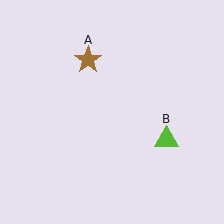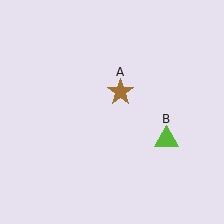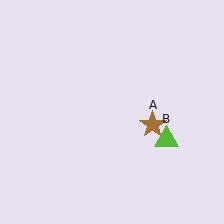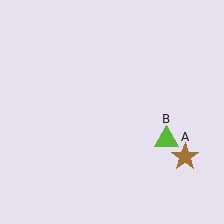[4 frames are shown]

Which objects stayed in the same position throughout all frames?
Lime triangle (object B) remained stationary.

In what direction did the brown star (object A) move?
The brown star (object A) moved down and to the right.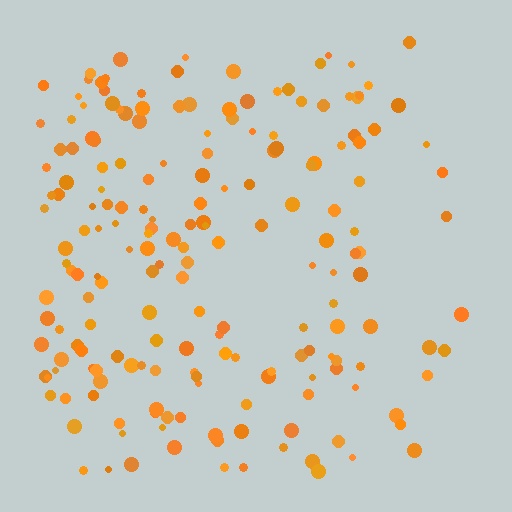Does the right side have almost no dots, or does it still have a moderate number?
Still a moderate number, just noticeably fewer than the left.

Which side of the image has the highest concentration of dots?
The left.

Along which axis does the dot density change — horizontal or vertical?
Horizontal.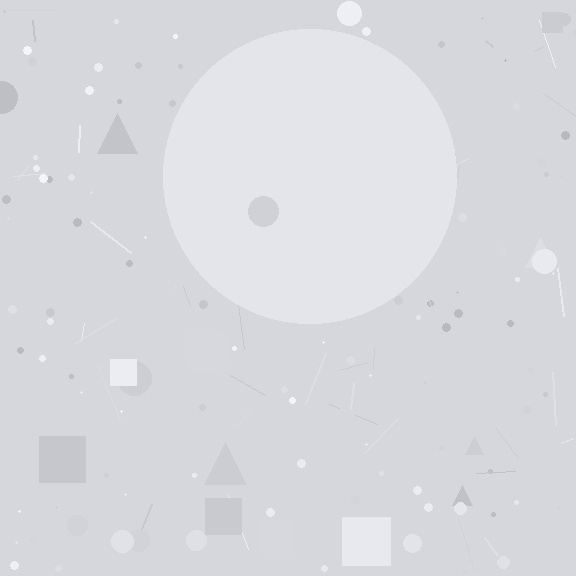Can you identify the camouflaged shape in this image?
The camouflaged shape is a circle.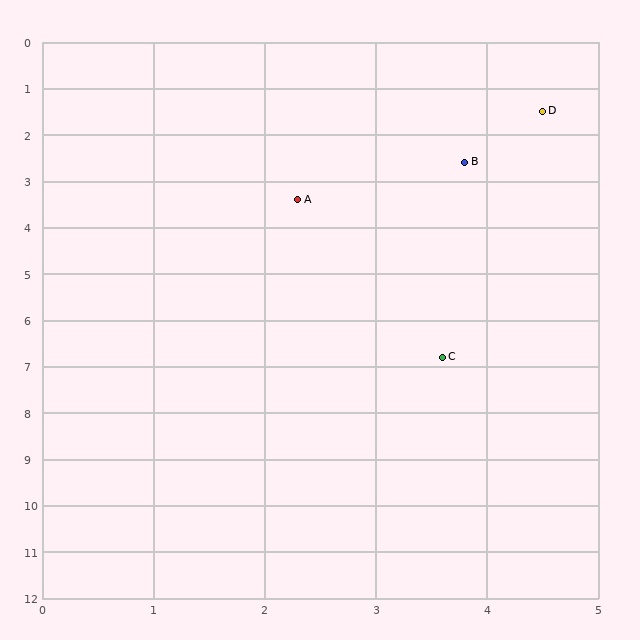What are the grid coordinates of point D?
Point D is at approximately (4.5, 1.5).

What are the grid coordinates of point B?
Point B is at approximately (3.8, 2.6).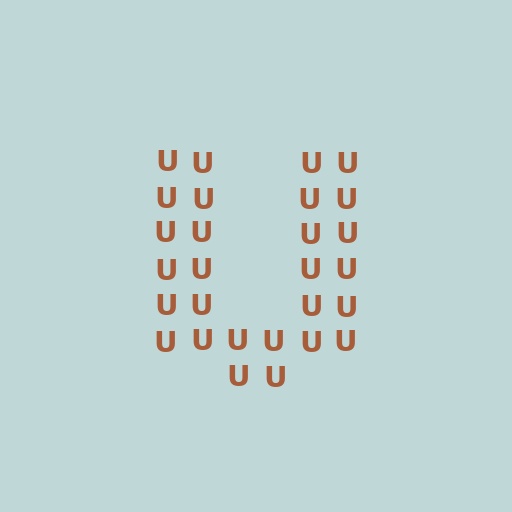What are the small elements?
The small elements are letter U's.